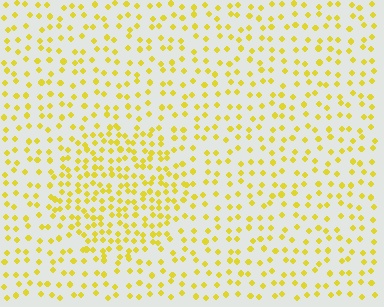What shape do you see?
I see a circle.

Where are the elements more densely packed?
The elements are more densely packed inside the circle boundary.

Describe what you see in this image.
The image contains small yellow elements arranged at two different densities. A circle-shaped region is visible where the elements are more densely packed than the surrounding area.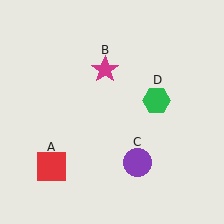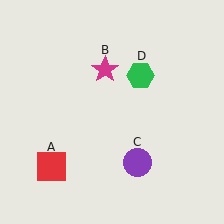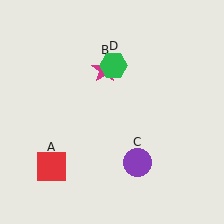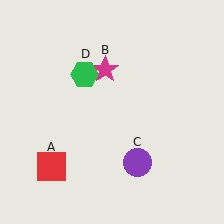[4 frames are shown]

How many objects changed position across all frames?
1 object changed position: green hexagon (object D).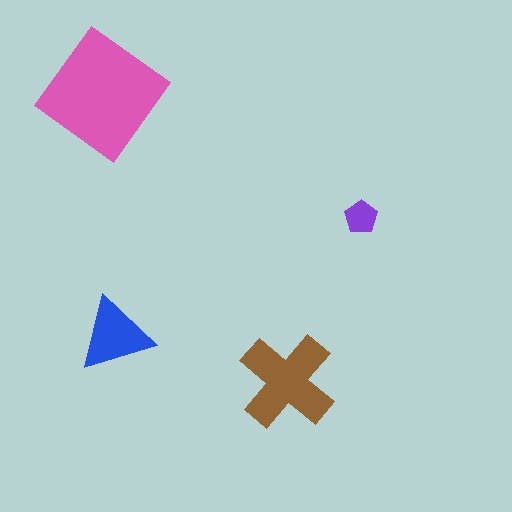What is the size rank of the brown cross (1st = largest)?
2nd.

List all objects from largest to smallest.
The pink diamond, the brown cross, the blue triangle, the purple pentagon.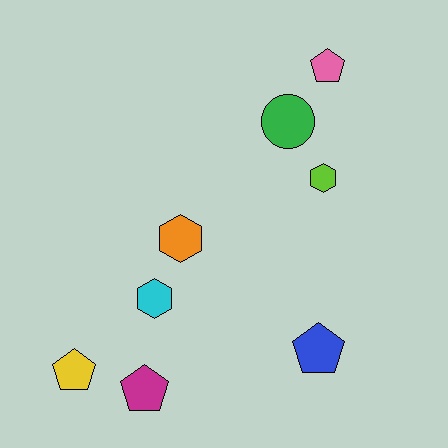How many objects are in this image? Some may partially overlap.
There are 8 objects.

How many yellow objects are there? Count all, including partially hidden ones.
There is 1 yellow object.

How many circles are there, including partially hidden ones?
There is 1 circle.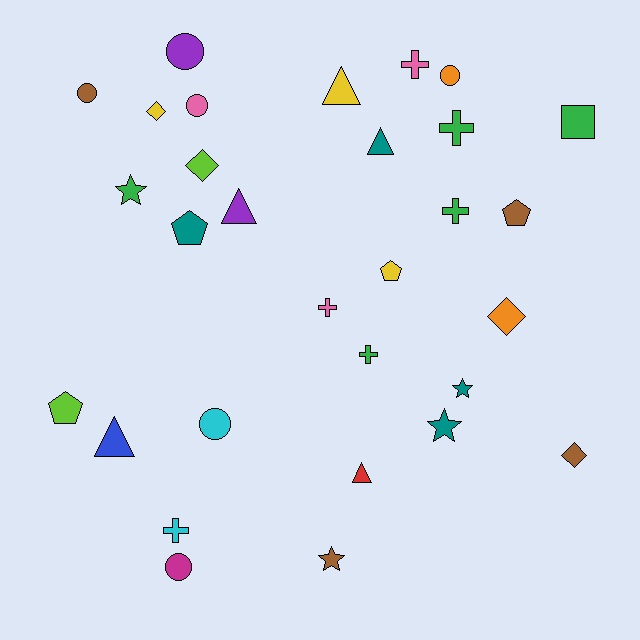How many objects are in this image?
There are 30 objects.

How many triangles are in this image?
There are 5 triangles.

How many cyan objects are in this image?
There are 2 cyan objects.